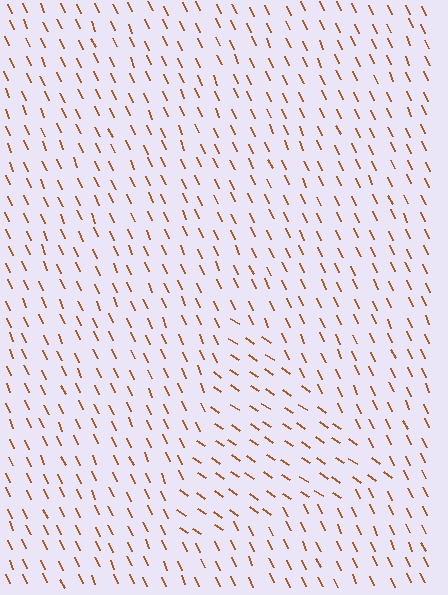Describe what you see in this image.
The image is filled with small brown line segments. A triangle region in the image has lines oriented differently from the surrounding lines, creating a visible texture boundary.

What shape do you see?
I see a triangle.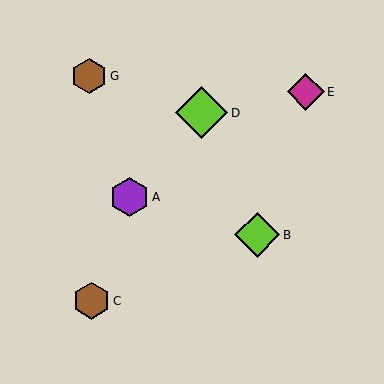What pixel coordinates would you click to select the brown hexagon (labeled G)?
Click at (89, 76) to select the brown hexagon G.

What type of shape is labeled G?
Shape G is a brown hexagon.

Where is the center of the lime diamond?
The center of the lime diamond is at (257, 235).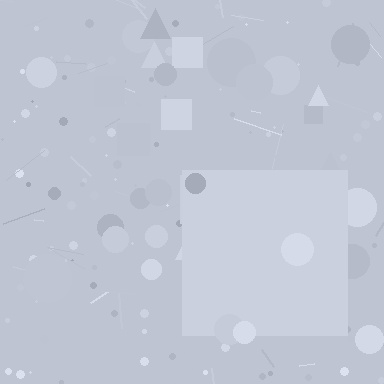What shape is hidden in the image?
A square is hidden in the image.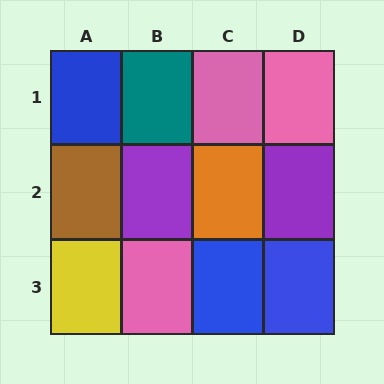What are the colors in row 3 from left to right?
Yellow, pink, blue, blue.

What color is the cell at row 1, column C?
Pink.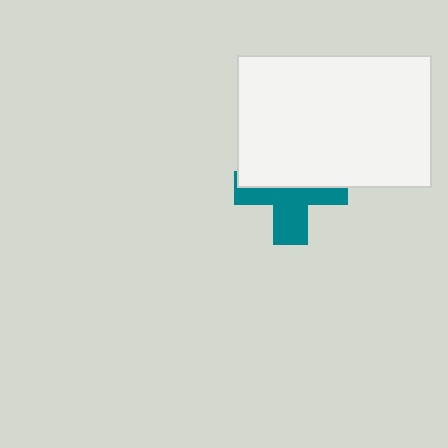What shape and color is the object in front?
The object in front is a white rectangle.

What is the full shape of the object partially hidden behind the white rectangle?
The partially hidden object is a teal cross.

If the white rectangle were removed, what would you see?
You would see the complete teal cross.